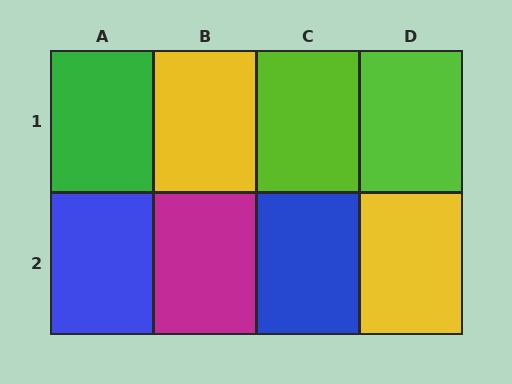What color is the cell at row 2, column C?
Blue.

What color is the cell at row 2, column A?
Blue.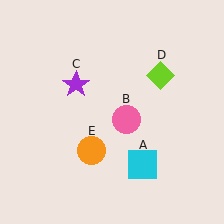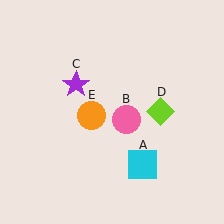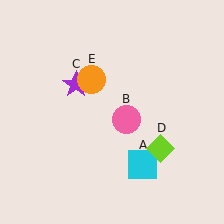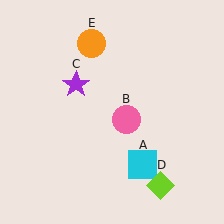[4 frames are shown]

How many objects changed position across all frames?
2 objects changed position: lime diamond (object D), orange circle (object E).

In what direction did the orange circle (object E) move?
The orange circle (object E) moved up.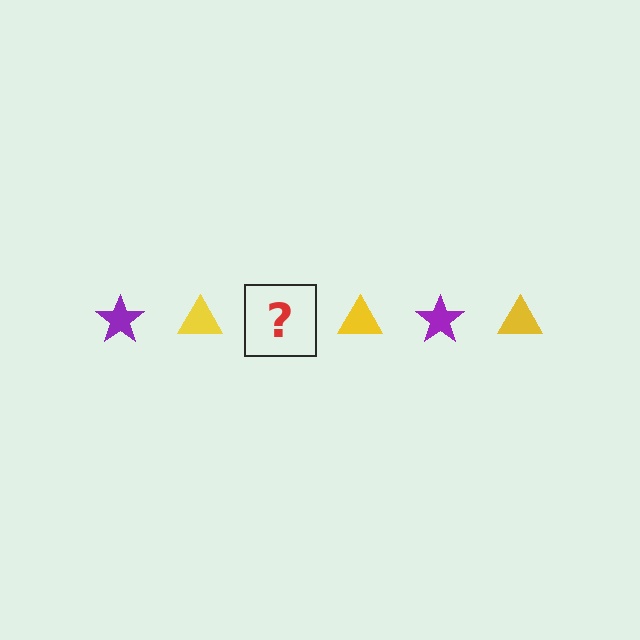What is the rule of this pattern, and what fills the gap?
The rule is that the pattern alternates between purple star and yellow triangle. The gap should be filled with a purple star.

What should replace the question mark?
The question mark should be replaced with a purple star.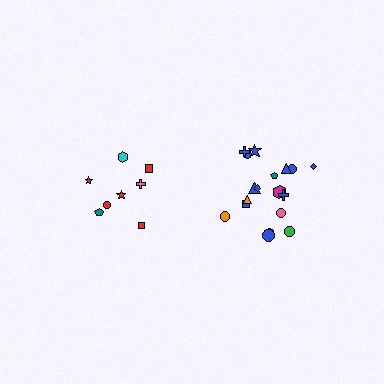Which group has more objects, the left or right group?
The right group.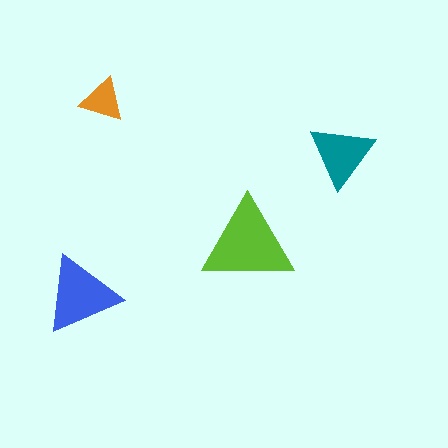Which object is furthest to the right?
The teal triangle is rightmost.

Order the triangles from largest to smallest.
the lime one, the blue one, the teal one, the orange one.